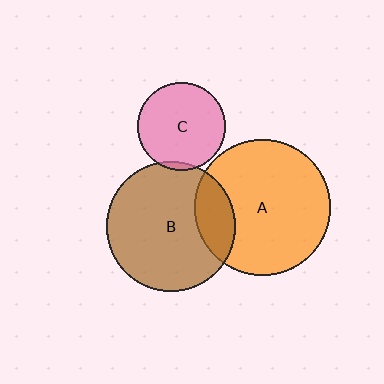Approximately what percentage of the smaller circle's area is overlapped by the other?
Approximately 20%.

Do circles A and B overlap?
Yes.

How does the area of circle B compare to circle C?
Approximately 2.2 times.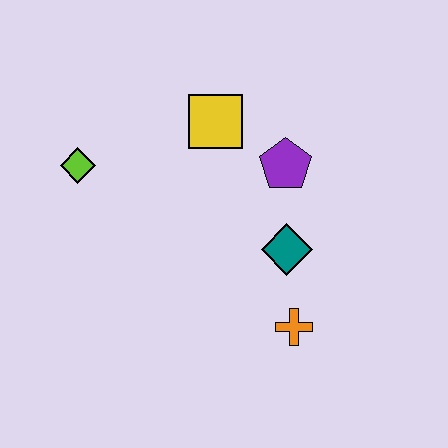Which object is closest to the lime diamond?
The yellow square is closest to the lime diamond.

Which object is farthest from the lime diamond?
The orange cross is farthest from the lime diamond.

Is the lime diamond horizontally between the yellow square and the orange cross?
No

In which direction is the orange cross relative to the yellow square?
The orange cross is below the yellow square.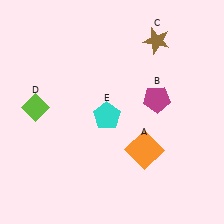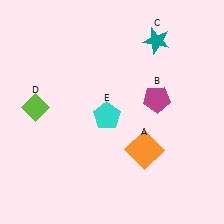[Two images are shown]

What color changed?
The star (C) changed from brown in Image 1 to teal in Image 2.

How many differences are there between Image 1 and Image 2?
There is 1 difference between the two images.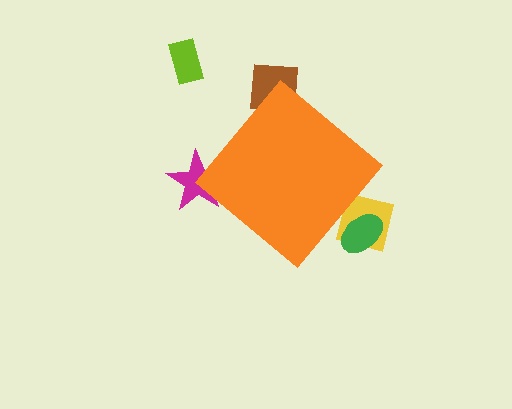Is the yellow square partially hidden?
Yes, the yellow square is partially hidden behind the orange diamond.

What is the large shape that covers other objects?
An orange diamond.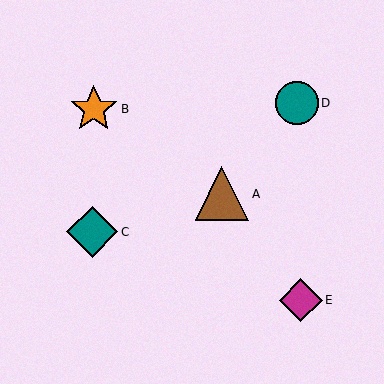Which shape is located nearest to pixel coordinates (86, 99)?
The orange star (labeled B) at (94, 109) is nearest to that location.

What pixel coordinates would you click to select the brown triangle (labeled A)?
Click at (222, 194) to select the brown triangle A.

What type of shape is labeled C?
Shape C is a teal diamond.